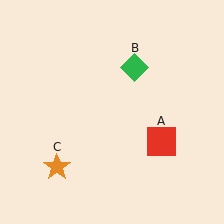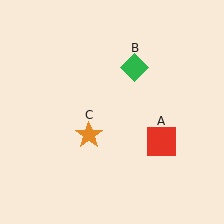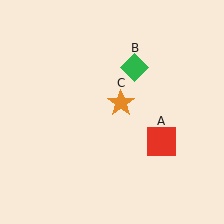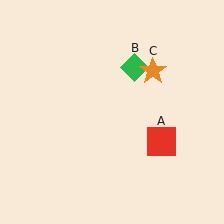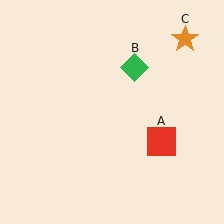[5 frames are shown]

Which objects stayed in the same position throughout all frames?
Red square (object A) and green diamond (object B) remained stationary.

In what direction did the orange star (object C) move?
The orange star (object C) moved up and to the right.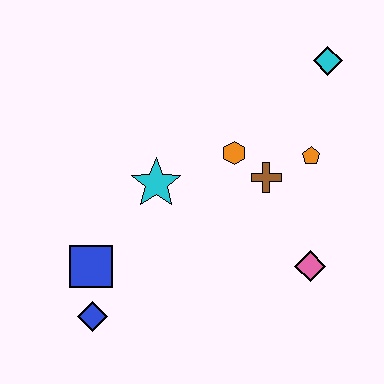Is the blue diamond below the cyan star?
Yes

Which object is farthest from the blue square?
The cyan diamond is farthest from the blue square.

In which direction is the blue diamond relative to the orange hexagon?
The blue diamond is below the orange hexagon.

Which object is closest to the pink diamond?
The brown cross is closest to the pink diamond.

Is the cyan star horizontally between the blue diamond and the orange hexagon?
Yes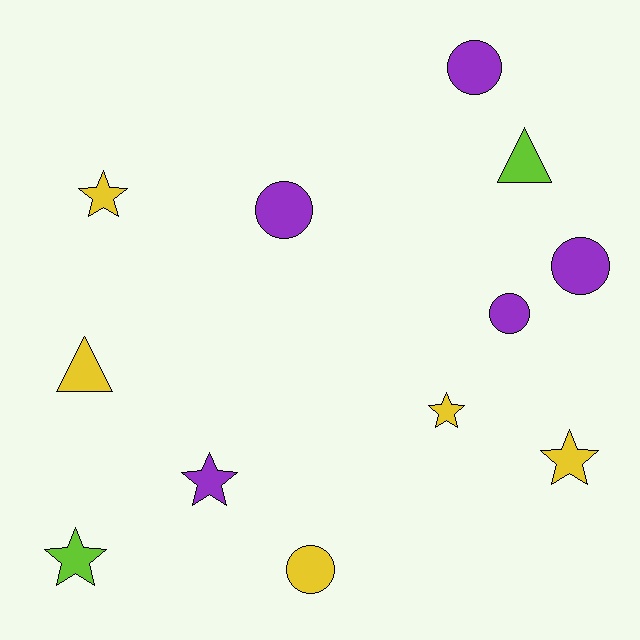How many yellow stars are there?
There are 3 yellow stars.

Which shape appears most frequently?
Circle, with 5 objects.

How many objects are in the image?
There are 12 objects.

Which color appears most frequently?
Purple, with 5 objects.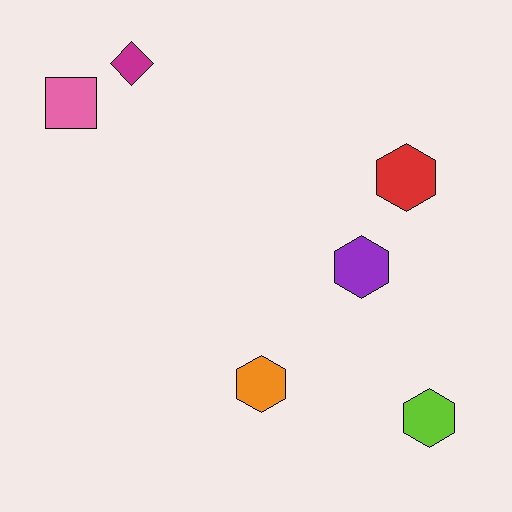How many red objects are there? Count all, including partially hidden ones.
There is 1 red object.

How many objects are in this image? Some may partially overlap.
There are 6 objects.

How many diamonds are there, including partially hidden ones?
There is 1 diamond.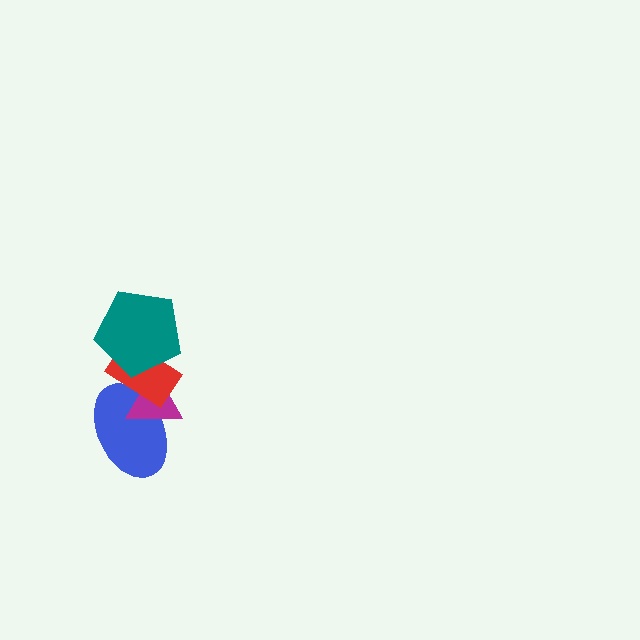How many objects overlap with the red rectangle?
3 objects overlap with the red rectangle.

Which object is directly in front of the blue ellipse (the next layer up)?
The magenta triangle is directly in front of the blue ellipse.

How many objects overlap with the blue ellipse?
2 objects overlap with the blue ellipse.